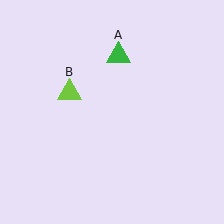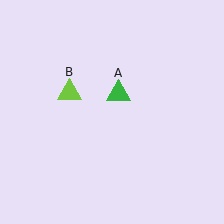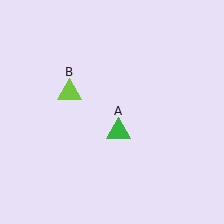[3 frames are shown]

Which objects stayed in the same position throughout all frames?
Lime triangle (object B) remained stationary.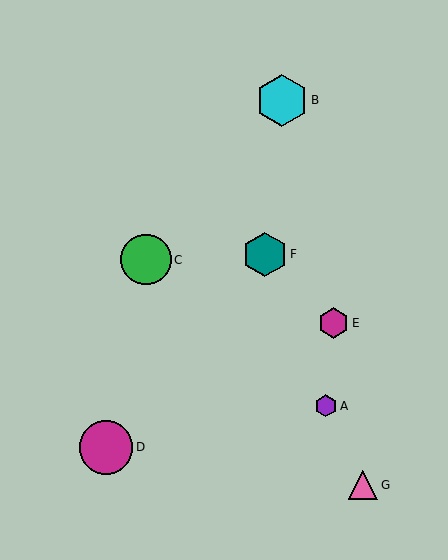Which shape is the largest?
The magenta circle (labeled D) is the largest.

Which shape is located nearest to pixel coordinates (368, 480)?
The pink triangle (labeled G) at (363, 485) is nearest to that location.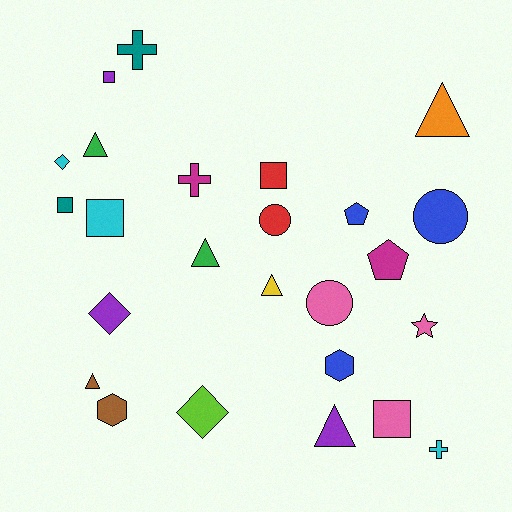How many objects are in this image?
There are 25 objects.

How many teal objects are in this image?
There are 2 teal objects.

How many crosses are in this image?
There are 3 crosses.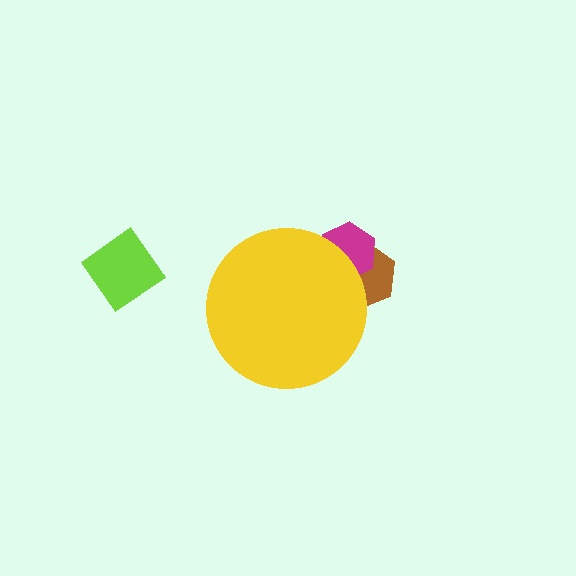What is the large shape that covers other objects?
A yellow circle.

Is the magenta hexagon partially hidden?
Yes, the magenta hexagon is partially hidden behind the yellow circle.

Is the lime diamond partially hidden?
No, the lime diamond is fully visible.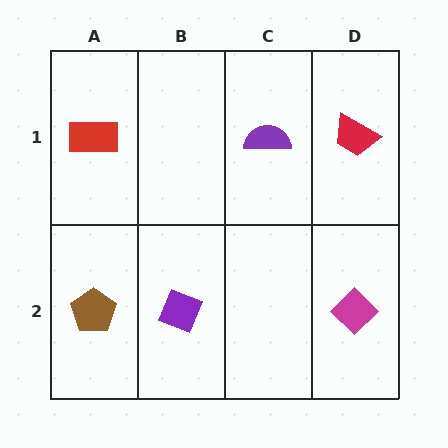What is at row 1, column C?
A purple semicircle.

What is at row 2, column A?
A brown pentagon.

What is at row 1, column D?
A red trapezoid.